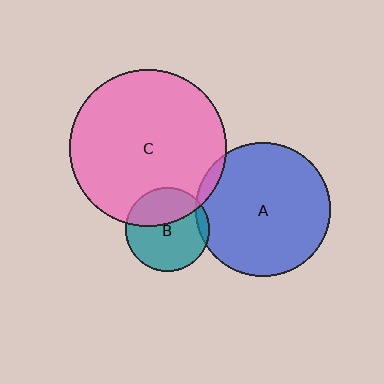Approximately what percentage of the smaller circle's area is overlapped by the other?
Approximately 35%.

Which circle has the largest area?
Circle C (pink).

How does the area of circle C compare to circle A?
Approximately 1.4 times.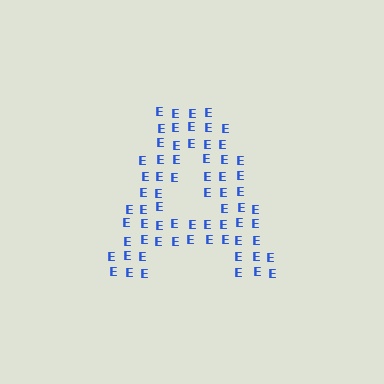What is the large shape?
The large shape is the letter A.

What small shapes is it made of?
It is made of small letter E's.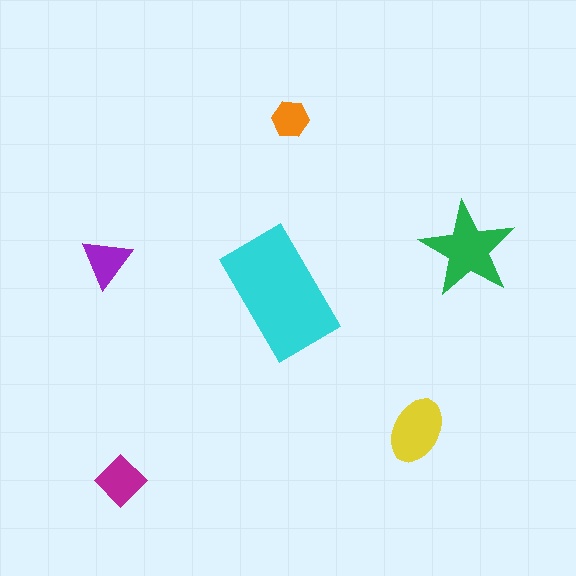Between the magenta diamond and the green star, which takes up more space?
The green star.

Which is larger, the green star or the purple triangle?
The green star.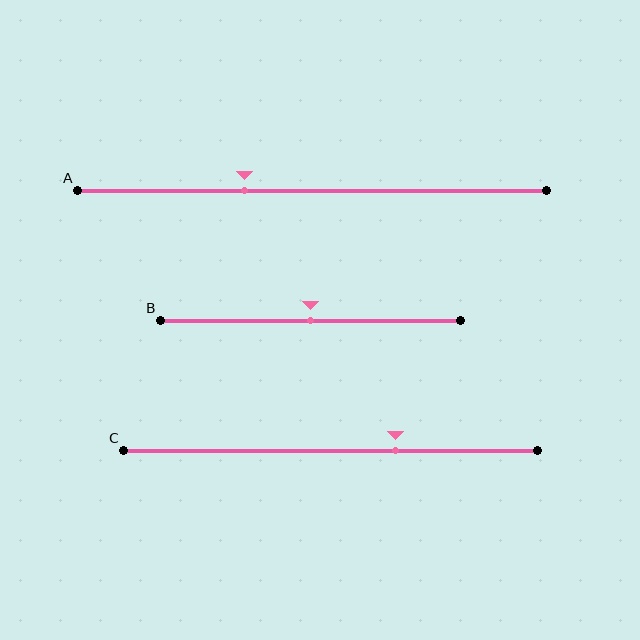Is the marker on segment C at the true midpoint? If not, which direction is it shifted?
No, the marker on segment C is shifted to the right by about 16% of the segment length.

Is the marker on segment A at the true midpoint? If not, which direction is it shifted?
No, the marker on segment A is shifted to the left by about 14% of the segment length.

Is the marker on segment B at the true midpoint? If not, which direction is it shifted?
Yes, the marker on segment B is at the true midpoint.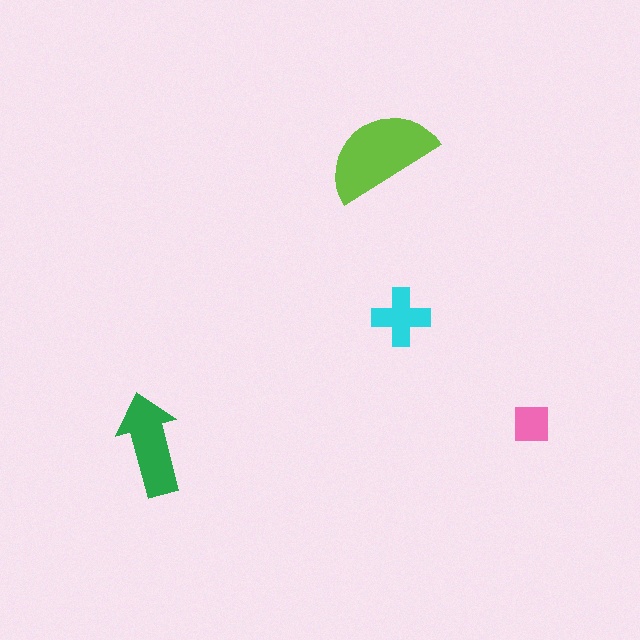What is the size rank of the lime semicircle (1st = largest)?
1st.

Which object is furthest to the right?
The pink square is rightmost.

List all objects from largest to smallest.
The lime semicircle, the green arrow, the cyan cross, the pink square.